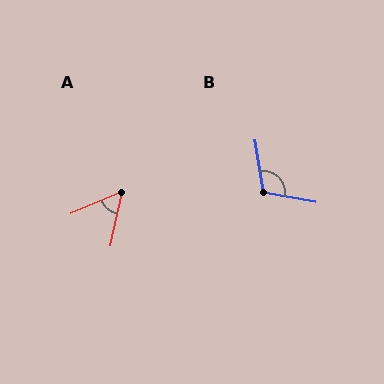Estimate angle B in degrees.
Approximately 110 degrees.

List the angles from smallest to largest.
A (54°), B (110°).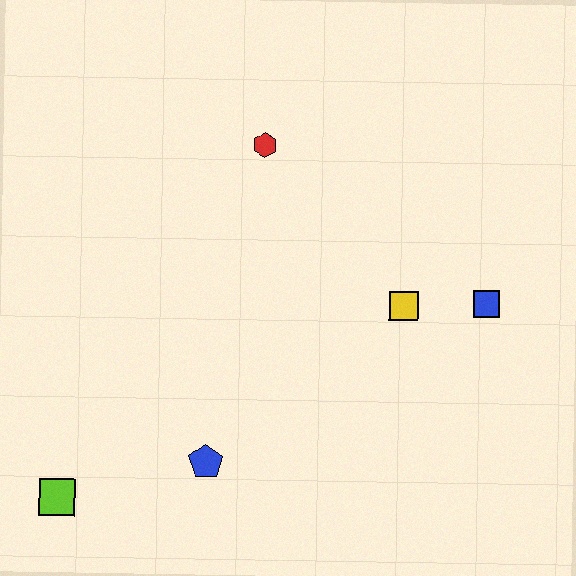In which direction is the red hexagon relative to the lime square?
The red hexagon is above the lime square.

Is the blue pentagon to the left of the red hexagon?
Yes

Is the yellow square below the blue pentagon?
No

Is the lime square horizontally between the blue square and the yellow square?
No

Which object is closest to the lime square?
The blue pentagon is closest to the lime square.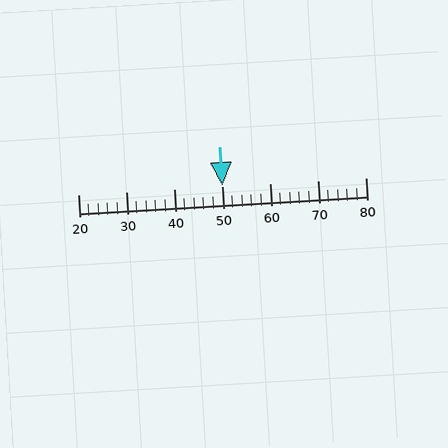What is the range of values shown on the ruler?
The ruler shows values from 20 to 80.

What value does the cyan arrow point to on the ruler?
The cyan arrow points to approximately 50.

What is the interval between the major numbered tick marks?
The major tick marks are spaced 10 units apart.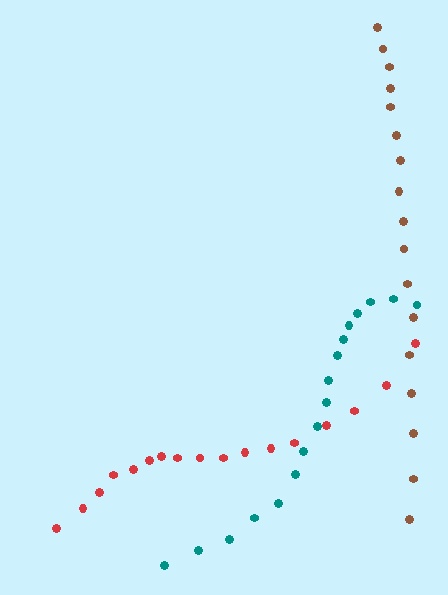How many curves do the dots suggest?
There are 3 distinct paths.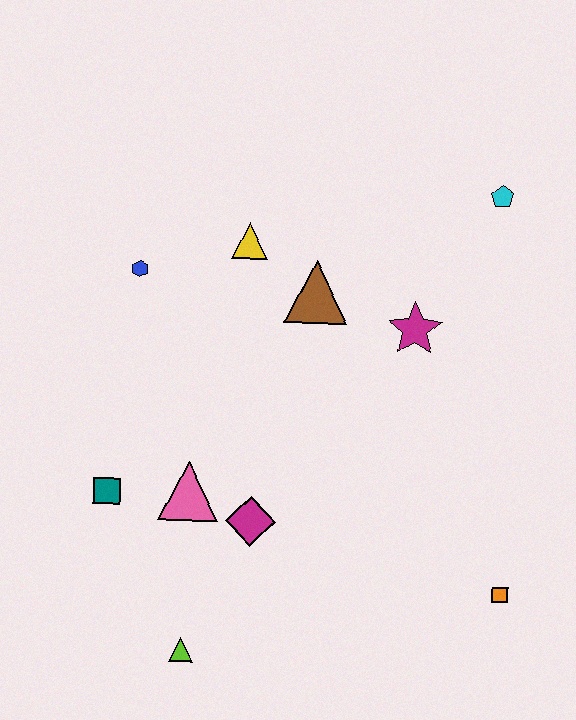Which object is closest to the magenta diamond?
The pink triangle is closest to the magenta diamond.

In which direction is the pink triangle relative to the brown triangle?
The pink triangle is below the brown triangle.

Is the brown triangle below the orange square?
No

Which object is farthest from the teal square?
The cyan pentagon is farthest from the teal square.